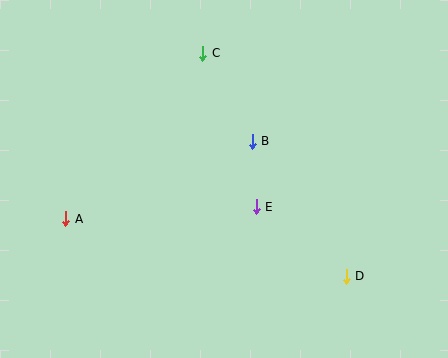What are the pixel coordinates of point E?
Point E is at (256, 207).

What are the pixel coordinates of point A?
Point A is at (66, 219).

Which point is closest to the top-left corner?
Point C is closest to the top-left corner.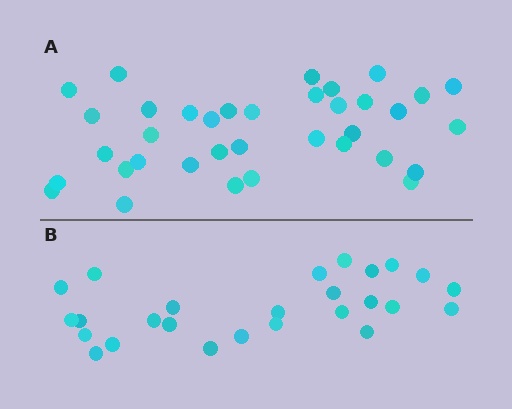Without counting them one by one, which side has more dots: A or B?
Region A (the top region) has more dots.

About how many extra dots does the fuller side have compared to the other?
Region A has roughly 10 or so more dots than region B.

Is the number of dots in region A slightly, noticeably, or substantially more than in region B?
Region A has noticeably more, but not dramatically so. The ratio is roughly 1.4 to 1.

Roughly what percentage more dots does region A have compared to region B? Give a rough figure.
About 40% more.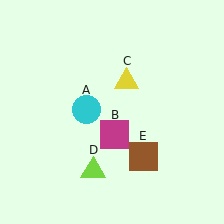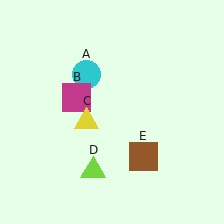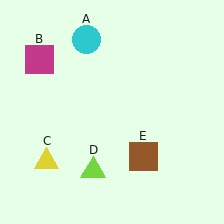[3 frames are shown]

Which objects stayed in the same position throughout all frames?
Lime triangle (object D) and brown square (object E) remained stationary.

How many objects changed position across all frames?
3 objects changed position: cyan circle (object A), magenta square (object B), yellow triangle (object C).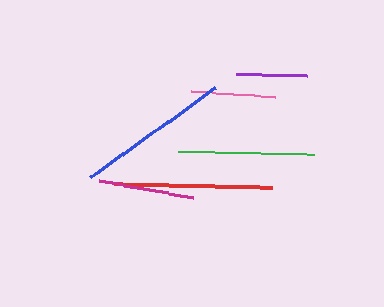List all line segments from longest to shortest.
From longest to shortest: red, blue, green, magenta, pink, purple.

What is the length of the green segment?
The green segment is approximately 136 pixels long.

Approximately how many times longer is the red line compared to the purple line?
The red line is approximately 2.2 times the length of the purple line.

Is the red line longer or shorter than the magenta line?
The red line is longer than the magenta line.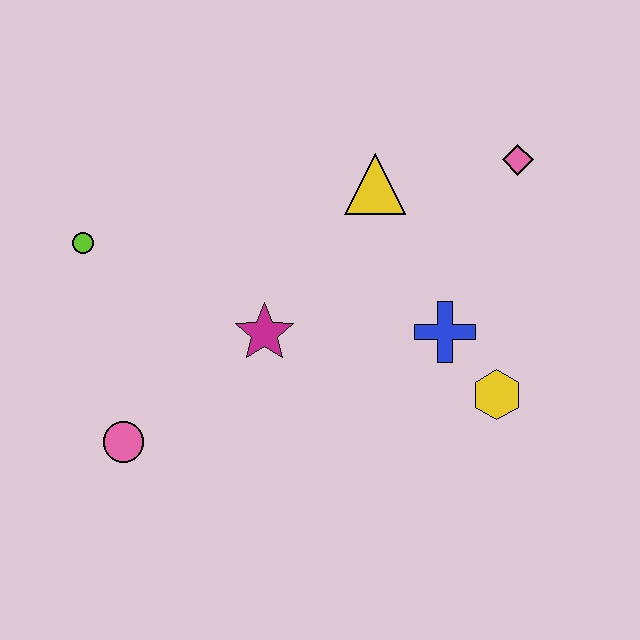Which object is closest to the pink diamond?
The yellow triangle is closest to the pink diamond.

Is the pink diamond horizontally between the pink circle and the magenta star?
No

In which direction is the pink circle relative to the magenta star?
The pink circle is to the left of the magenta star.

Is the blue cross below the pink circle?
No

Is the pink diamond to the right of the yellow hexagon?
Yes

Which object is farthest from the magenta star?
The pink diamond is farthest from the magenta star.